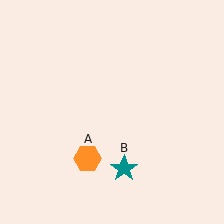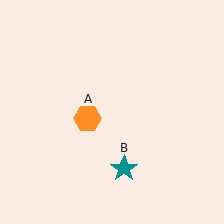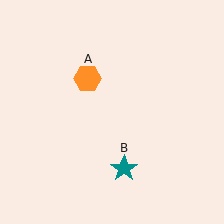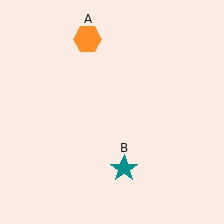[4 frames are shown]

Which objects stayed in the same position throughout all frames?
Teal star (object B) remained stationary.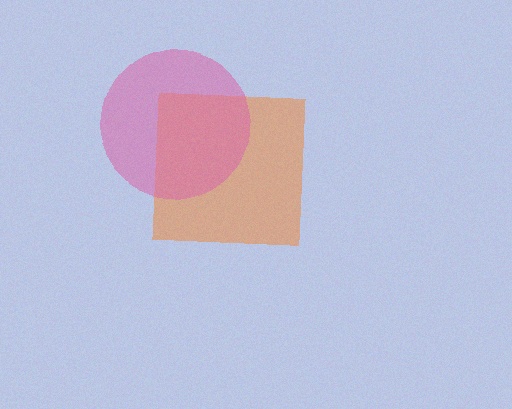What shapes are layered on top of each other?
The layered shapes are: an orange square, a pink circle.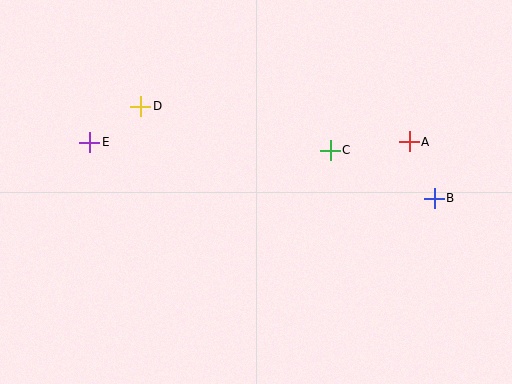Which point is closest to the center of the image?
Point C at (330, 150) is closest to the center.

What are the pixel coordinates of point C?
Point C is at (330, 150).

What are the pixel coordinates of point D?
Point D is at (141, 106).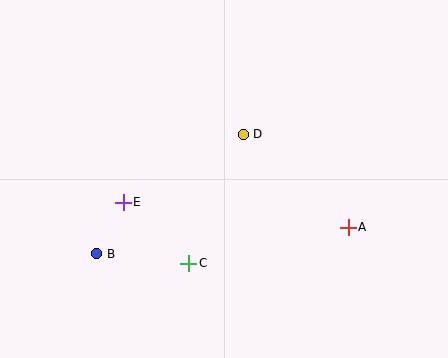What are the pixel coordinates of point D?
Point D is at (243, 134).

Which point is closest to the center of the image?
Point D at (243, 134) is closest to the center.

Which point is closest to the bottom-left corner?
Point B is closest to the bottom-left corner.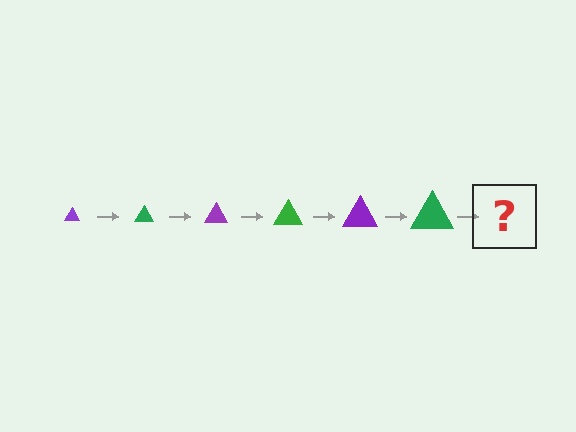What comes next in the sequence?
The next element should be a purple triangle, larger than the previous one.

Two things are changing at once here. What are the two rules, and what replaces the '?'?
The two rules are that the triangle grows larger each step and the color cycles through purple and green. The '?' should be a purple triangle, larger than the previous one.